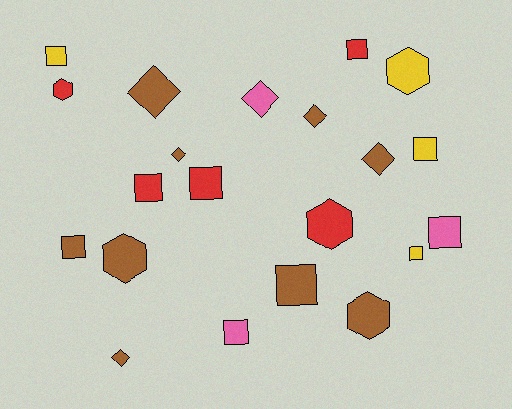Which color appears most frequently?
Brown, with 9 objects.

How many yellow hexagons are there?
There is 1 yellow hexagon.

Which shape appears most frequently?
Square, with 10 objects.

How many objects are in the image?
There are 21 objects.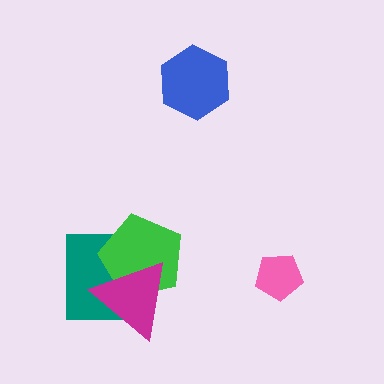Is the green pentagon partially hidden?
Yes, it is partially covered by another shape.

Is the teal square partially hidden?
Yes, it is partially covered by another shape.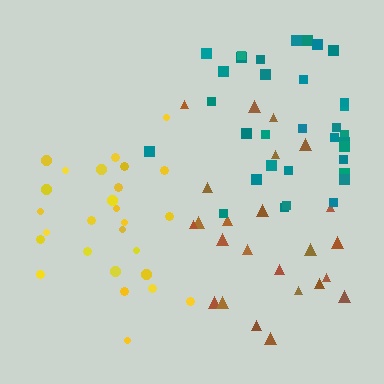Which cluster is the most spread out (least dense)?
Brown.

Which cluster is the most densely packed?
Yellow.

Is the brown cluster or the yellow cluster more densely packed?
Yellow.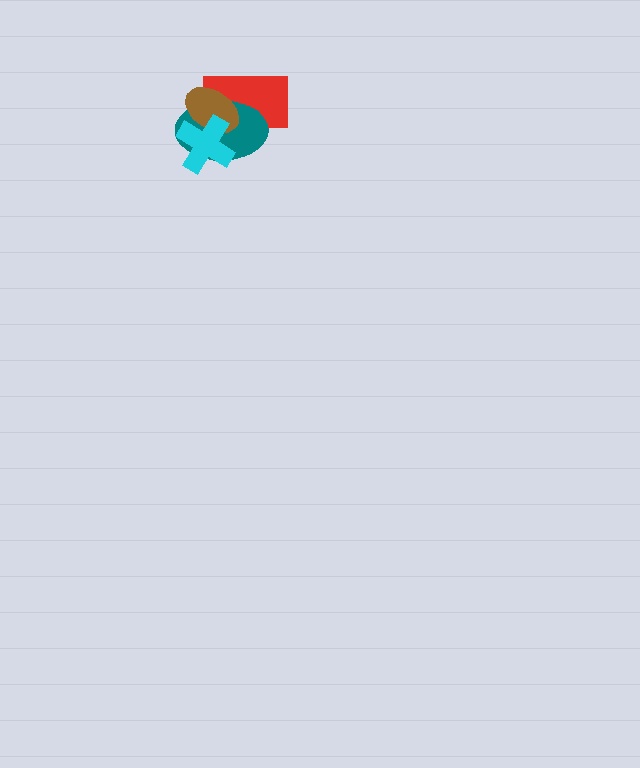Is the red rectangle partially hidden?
Yes, it is partially covered by another shape.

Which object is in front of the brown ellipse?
The cyan cross is in front of the brown ellipse.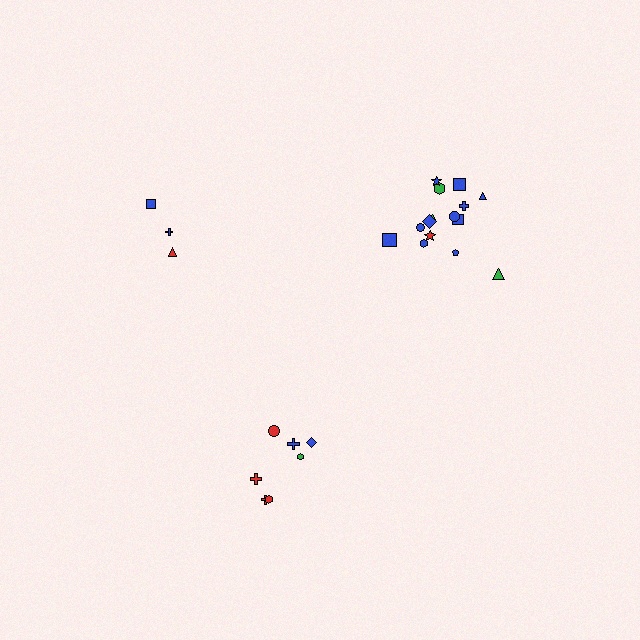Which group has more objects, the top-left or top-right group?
The top-right group.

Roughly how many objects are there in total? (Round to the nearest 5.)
Roughly 25 objects in total.